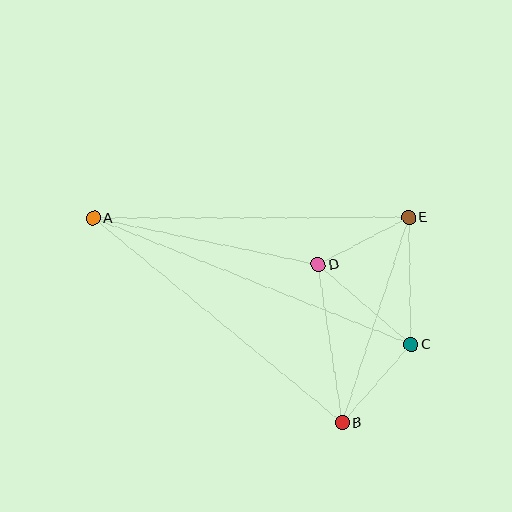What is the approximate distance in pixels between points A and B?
The distance between A and B is approximately 322 pixels.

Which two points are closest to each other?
Points D and E are closest to each other.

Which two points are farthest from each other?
Points A and C are farthest from each other.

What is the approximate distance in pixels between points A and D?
The distance between A and D is approximately 230 pixels.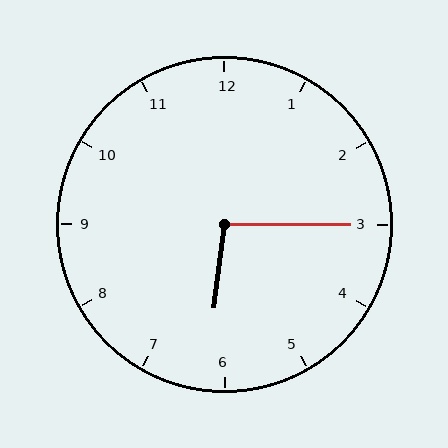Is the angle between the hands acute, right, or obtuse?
It is obtuse.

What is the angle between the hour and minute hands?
Approximately 98 degrees.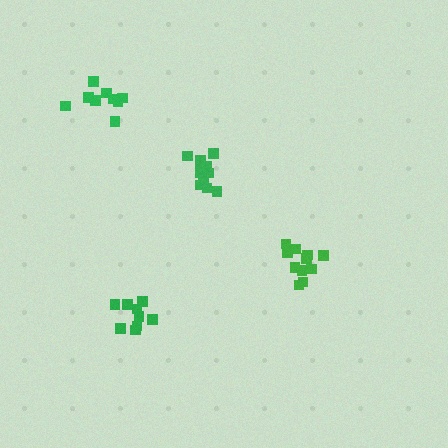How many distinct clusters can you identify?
There are 4 distinct clusters.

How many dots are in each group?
Group 1: 9 dots, Group 2: 9 dots, Group 3: 12 dots, Group 4: 11 dots (41 total).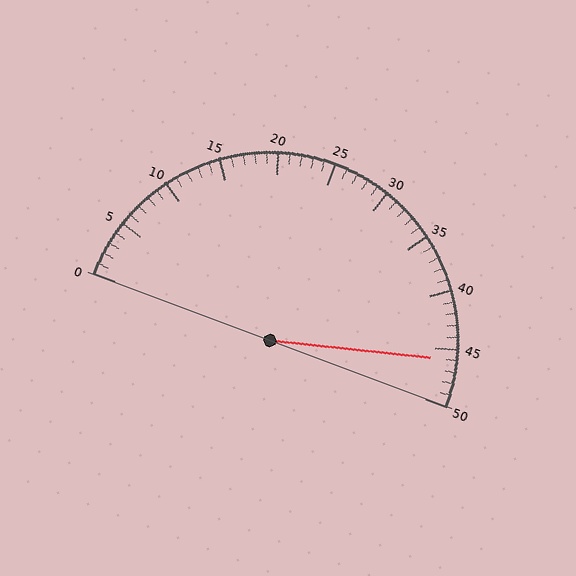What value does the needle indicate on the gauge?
The needle indicates approximately 46.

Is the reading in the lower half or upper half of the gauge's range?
The reading is in the upper half of the range (0 to 50).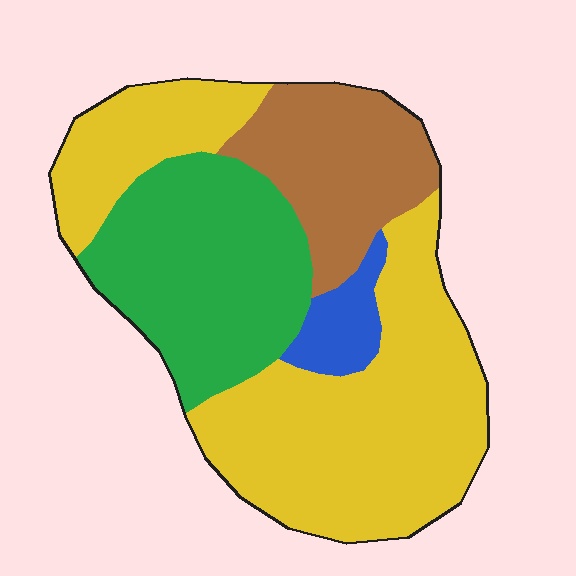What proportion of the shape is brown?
Brown covers about 20% of the shape.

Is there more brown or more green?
Green.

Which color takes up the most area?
Yellow, at roughly 50%.